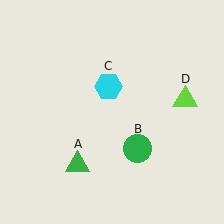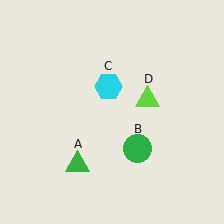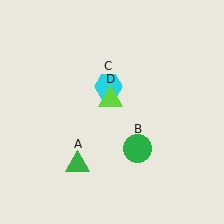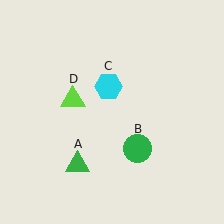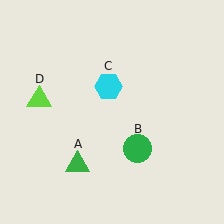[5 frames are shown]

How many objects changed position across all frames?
1 object changed position: lime triangle (object D).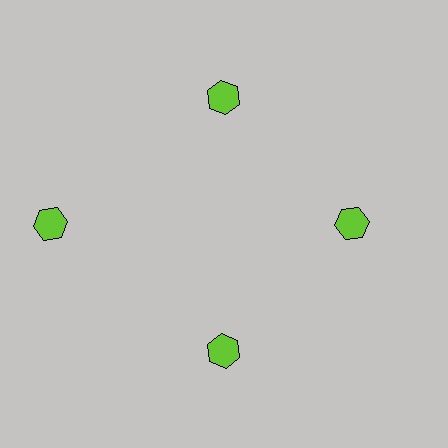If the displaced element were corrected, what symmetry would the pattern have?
It would have 4-fold rotational symmetry — the pattern would map onto itself every 90 degrees.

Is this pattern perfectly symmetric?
No. The 4 lime hexagons are arranged in a ring, but one element near the 9 o'clock position is pushed outward from the center, breaking the 4-fold rotational symmetry.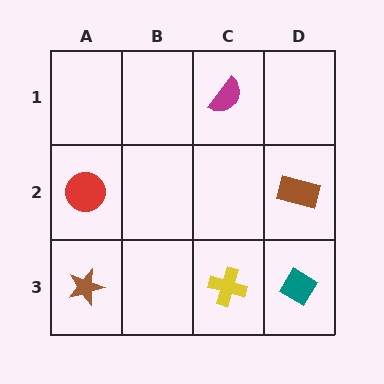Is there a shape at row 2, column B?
No, that cell is empty.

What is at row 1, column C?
A magenta semicircle.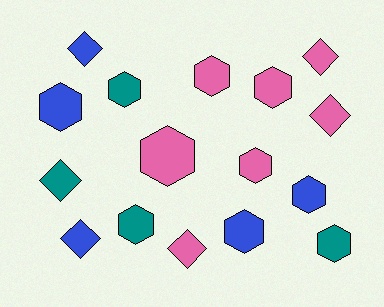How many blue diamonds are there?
There are 2 blue diamonds.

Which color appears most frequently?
Pink, with 7 objects.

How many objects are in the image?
There are 16 objects.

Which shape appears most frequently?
Hexagon, with 10 objects.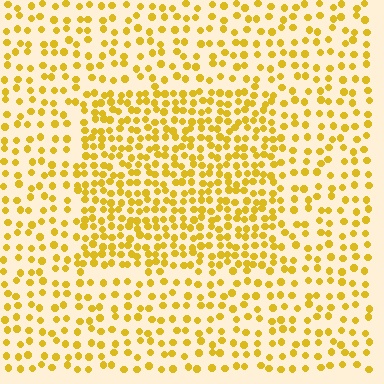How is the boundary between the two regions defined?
The boundary is defined by a change in element density (approximately 1.8x ratio). All elements are the same color, size, and shape.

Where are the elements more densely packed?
The elements are more densely packed inside the rectangle boundary.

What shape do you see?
I see a rectangle.